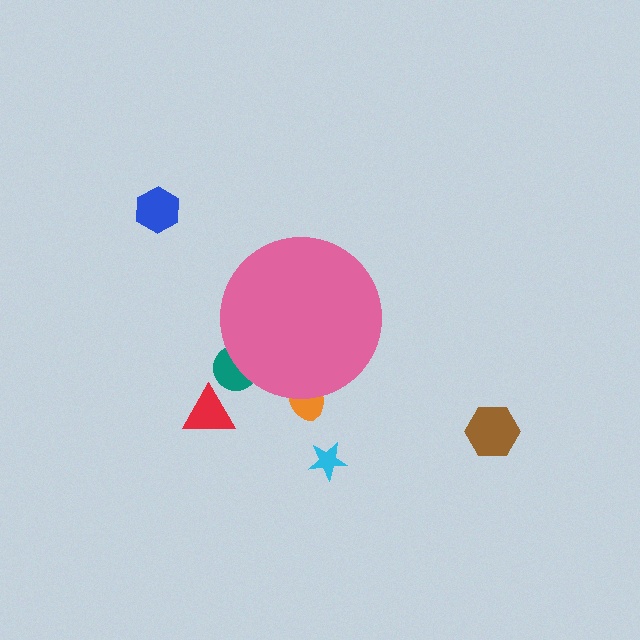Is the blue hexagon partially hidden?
No, the blue hexagon is fully visible.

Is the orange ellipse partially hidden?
Yes, the orange ellipse is partially hidden behind the pink circle.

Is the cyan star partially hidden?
No, the cyan star is fully visible.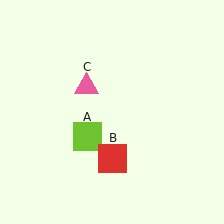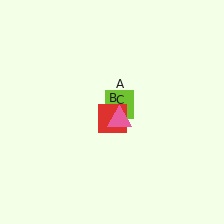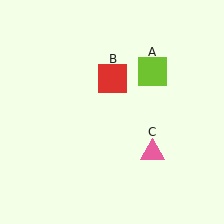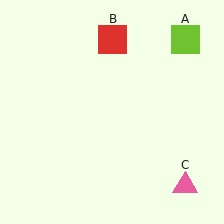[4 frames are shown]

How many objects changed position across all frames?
3 objects changed position: lime square (object A), red square (object B), pink triangle (object C).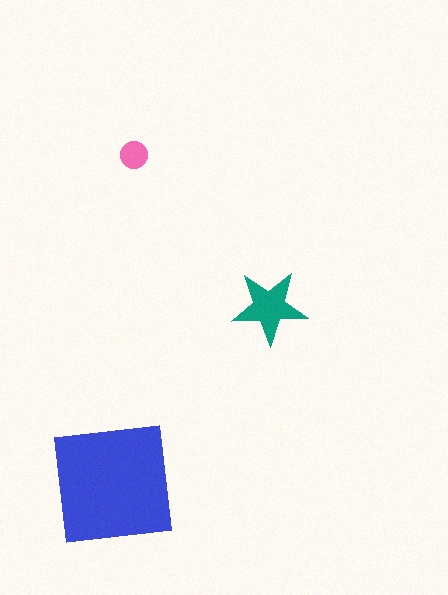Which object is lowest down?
The blue square is bottommost.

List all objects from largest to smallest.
The blue square, the teal star, the pink circle.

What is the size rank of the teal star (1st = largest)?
2nd.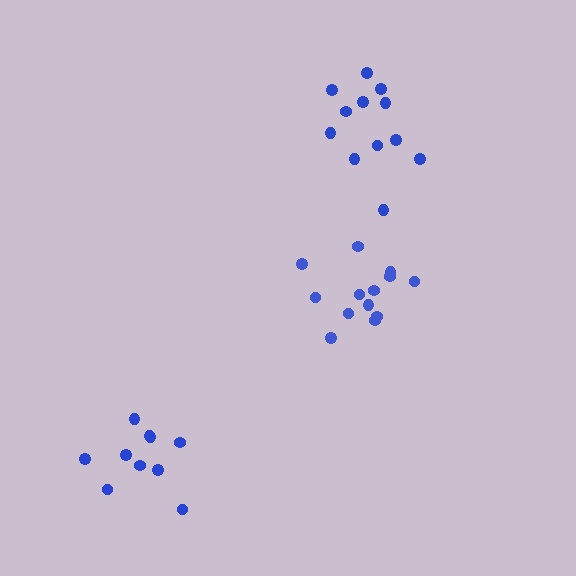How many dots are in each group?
Group 1: 12 dots, Group 2: 10 dots, Group 3: 13 dots (35 total).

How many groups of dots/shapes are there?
There are 3 groups.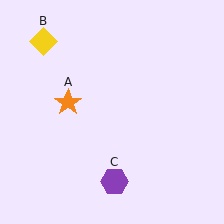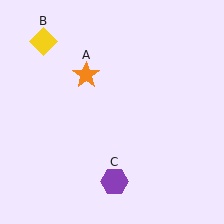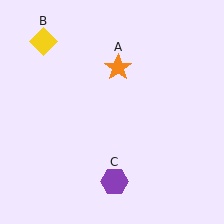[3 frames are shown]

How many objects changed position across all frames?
1 object changed position: orange star (object A).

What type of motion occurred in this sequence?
The orange star (object A) rotated clockwise around the center of the scene.